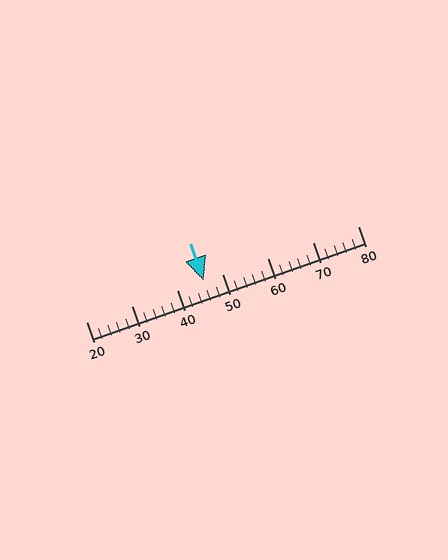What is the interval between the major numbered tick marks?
The major tick marks are spaced 10 units apart.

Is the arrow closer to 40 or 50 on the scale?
The arrow is closer to 50.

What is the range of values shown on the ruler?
The ruler shows values from 20 to 80.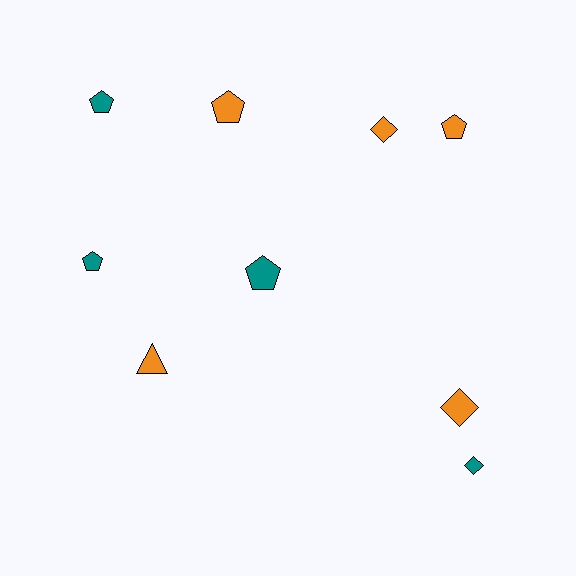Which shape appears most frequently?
Pentagon, with 5 objects.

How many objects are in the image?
There are 9 objects.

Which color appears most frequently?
Orange, with 5 objects.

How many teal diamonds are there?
There is 1 teal diamond.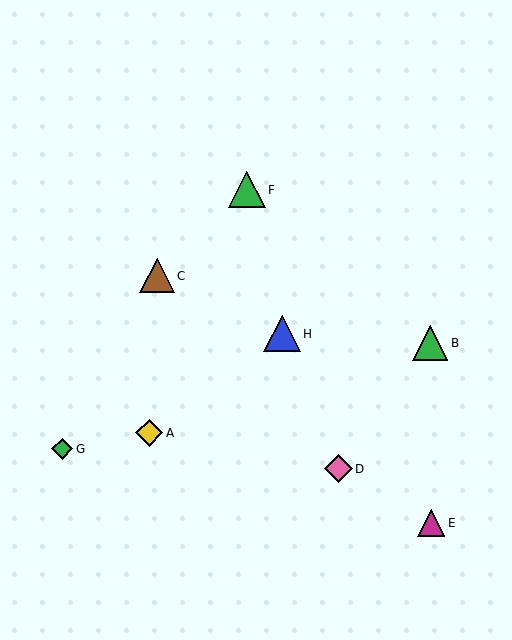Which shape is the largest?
The green triangle (labeled F) is the largest.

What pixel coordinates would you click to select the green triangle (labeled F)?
Click at (247, 190) to select the green triangle F.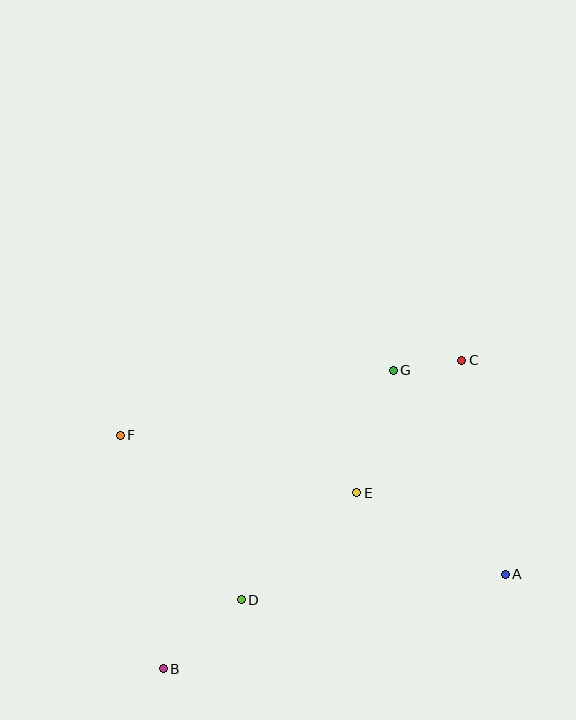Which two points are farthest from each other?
Points B and C are farthest from each other.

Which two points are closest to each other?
Points C and G are closest to each other.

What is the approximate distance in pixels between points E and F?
The distance between E and F is approximately 244 pixels.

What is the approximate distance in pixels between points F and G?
The distance between F and G is approximately 281 pixels.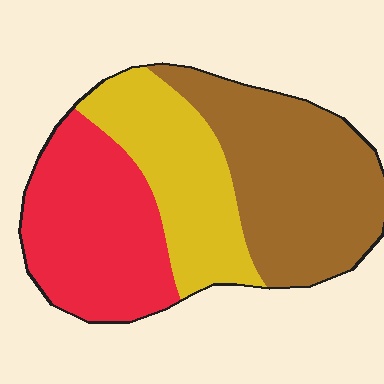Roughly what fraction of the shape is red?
Red takes up between a quarter and a half of the shape.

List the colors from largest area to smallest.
From largest to smallest: brown, red, yellow.